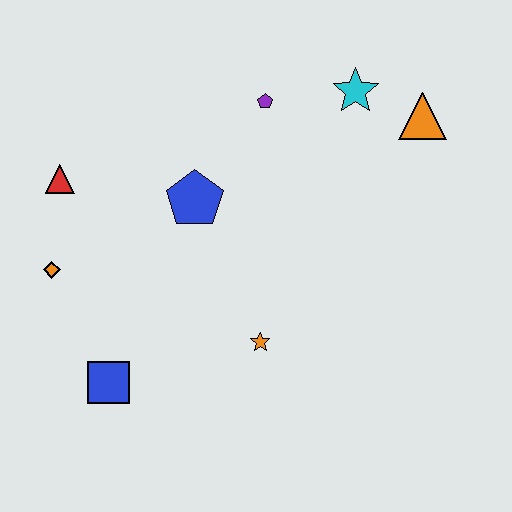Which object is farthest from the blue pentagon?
The orange triangle is farthest from the blue pentagon.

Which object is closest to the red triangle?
The orange diamond is closest to the red triangle.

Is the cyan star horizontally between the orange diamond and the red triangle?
No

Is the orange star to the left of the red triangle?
No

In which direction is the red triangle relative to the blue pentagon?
The red triangle is to the left of the blue pentagon.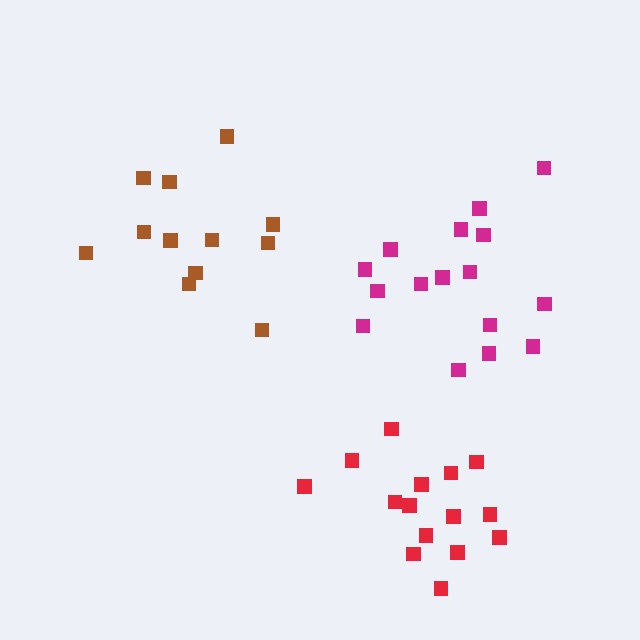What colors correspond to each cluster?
The clusters are colored: brown, magenta, red.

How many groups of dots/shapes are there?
There are 3 groups.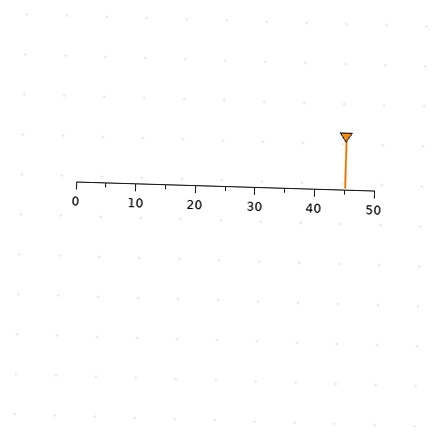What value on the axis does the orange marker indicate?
The marker indicates approximately 45.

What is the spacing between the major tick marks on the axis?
The major ticks are spaced 10 apart.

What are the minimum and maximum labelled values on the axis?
The axis runs from 0 to 50.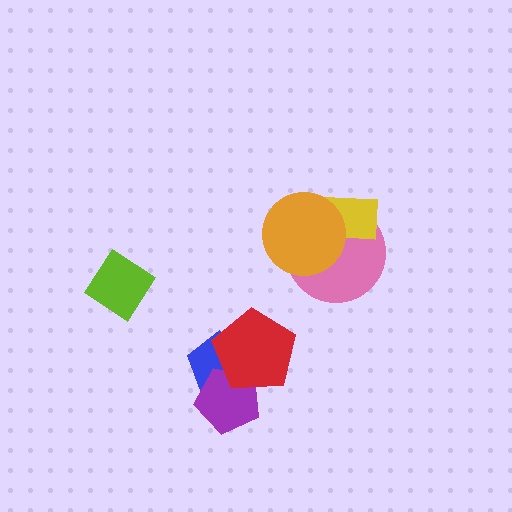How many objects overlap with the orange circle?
2 objects overlap with the orange circle.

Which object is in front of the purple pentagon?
The red pentagon is in front of the purple pentagon.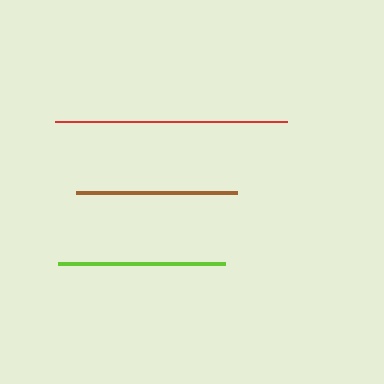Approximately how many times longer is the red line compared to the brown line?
The red line is approximately 1.4 times the length of the brown line.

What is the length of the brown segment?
The brown segment is approximately 161 pixels long.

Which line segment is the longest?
The red line is the longest at approximately 232 pixels.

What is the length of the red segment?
The red segment is approximately 232 pixels long.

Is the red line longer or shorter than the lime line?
The red line is longer than the lime line.